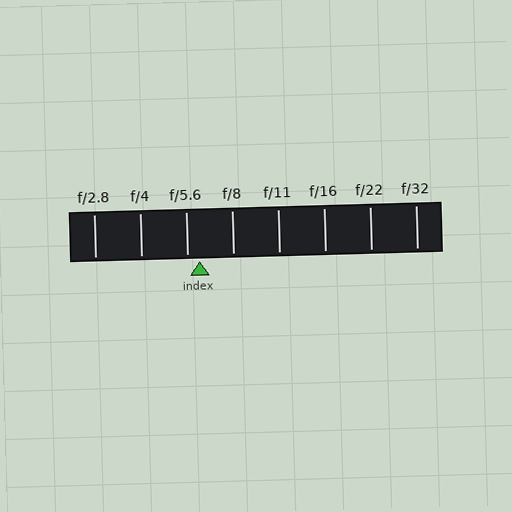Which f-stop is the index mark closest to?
The index mark is closest to f/5.6.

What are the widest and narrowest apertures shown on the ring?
The widest aperture shown is f/2.8 and the narrowest is f/32.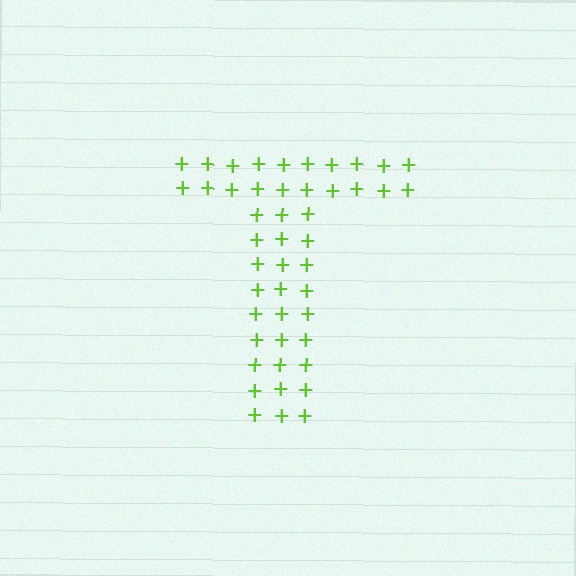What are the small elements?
The small elements are plus signs.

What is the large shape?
The large shape is the letter T.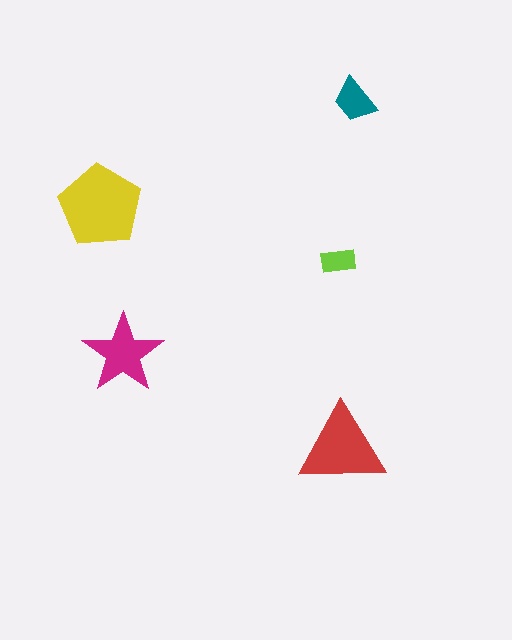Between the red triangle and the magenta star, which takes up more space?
The red triangle.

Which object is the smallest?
The lime rectangle.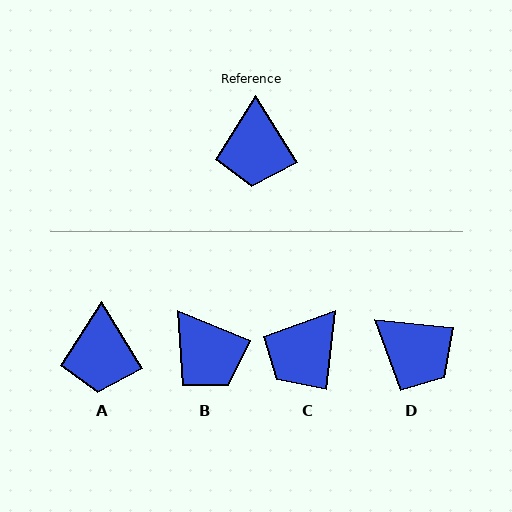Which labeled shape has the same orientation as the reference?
A.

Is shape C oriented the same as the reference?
No, it is off by about 38 degrees.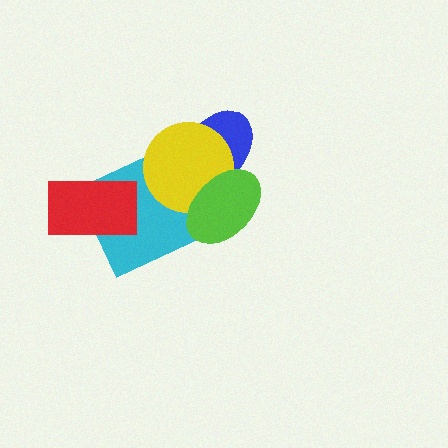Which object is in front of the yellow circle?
The lime ellipse is in front of the yellow circle.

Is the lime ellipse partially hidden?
No, no other shape covers it.